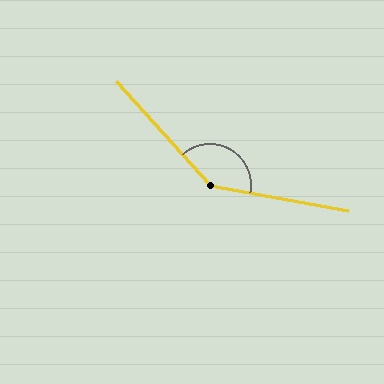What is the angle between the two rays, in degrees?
Approximately 142 degrees.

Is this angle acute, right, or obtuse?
It is obtuse.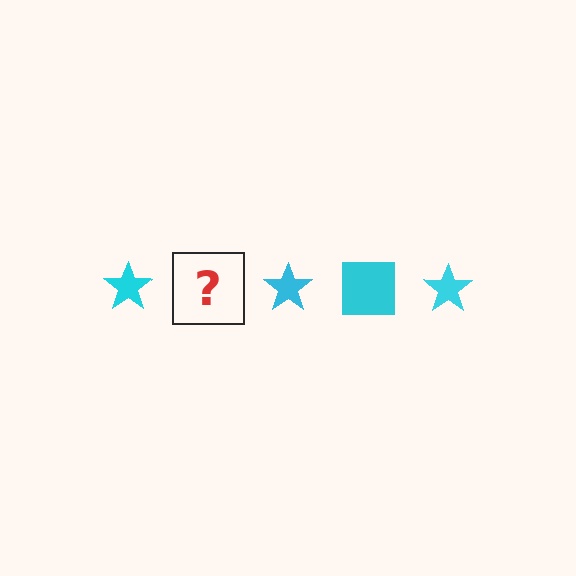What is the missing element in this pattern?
The missing element is a cyan square.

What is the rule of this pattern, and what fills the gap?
The rule is that the pattern cycles through star, square shapes in cyan. The gap should be filled with a cyan square.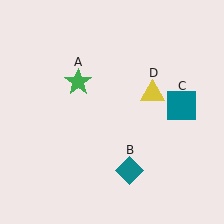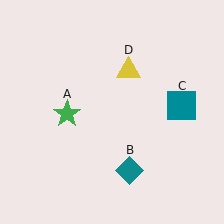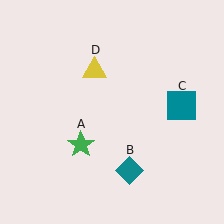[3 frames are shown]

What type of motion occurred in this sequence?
The green star (object A), yellow triangle (object D) rotated counterclockwise around the center of the scene.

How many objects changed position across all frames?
2 objects changed position: green star (object A), yellow triangle (object D).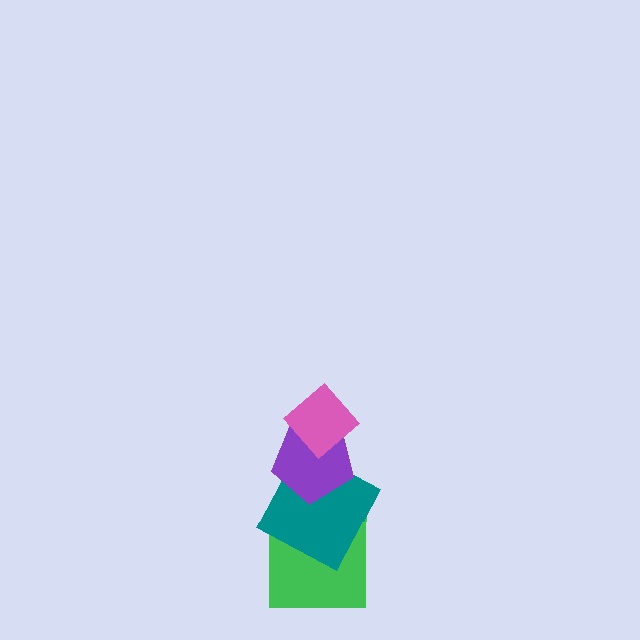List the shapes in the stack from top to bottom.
From top to bottom: the pink diamond, the purple pentagon, the teal square, the green square.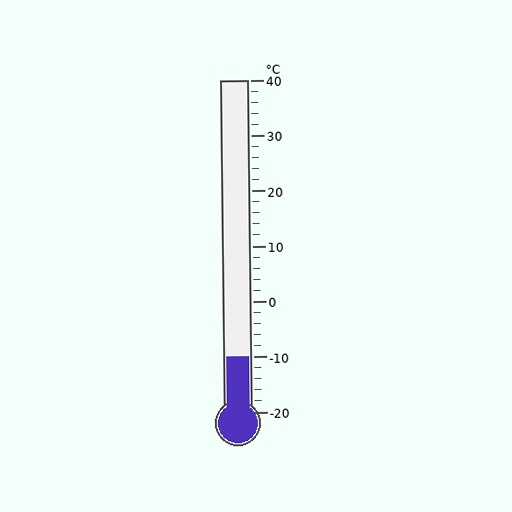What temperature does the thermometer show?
The thermometer shows approximately -10°C.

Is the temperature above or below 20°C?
The temperature is below 20°C.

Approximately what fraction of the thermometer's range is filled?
The thermometer is filled to approximately 15% of its range.